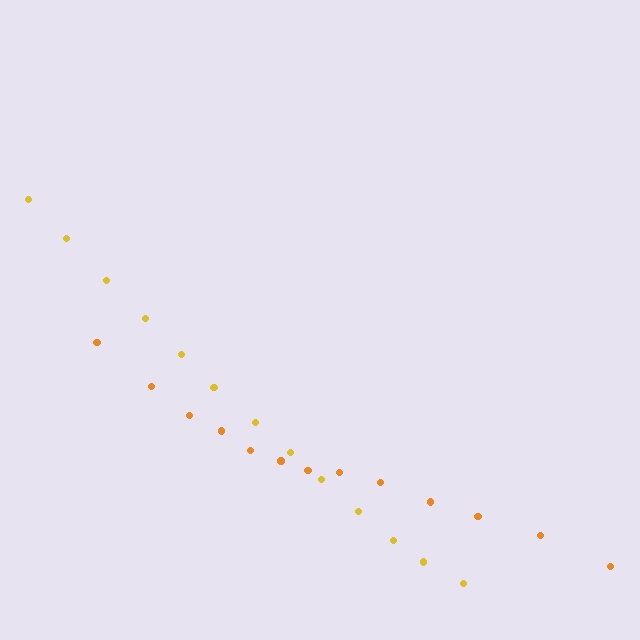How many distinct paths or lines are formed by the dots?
There are 2 distinct paths.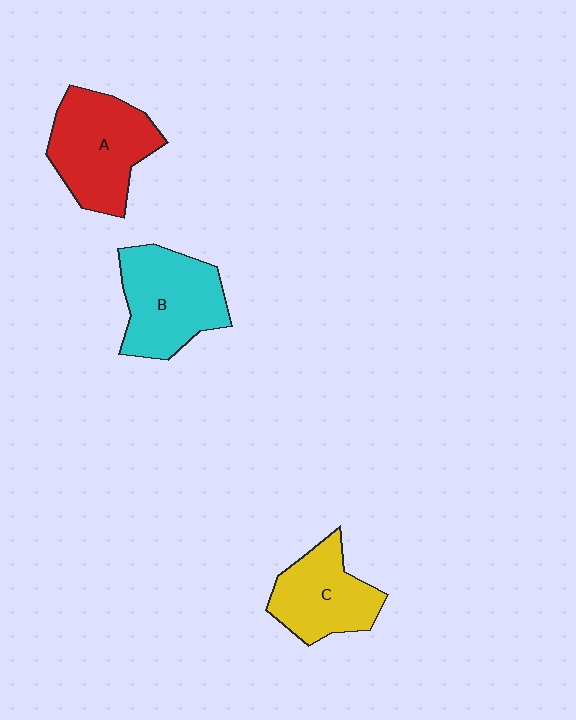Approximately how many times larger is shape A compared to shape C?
Approximately 1.3 times.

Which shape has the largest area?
Shape A (red).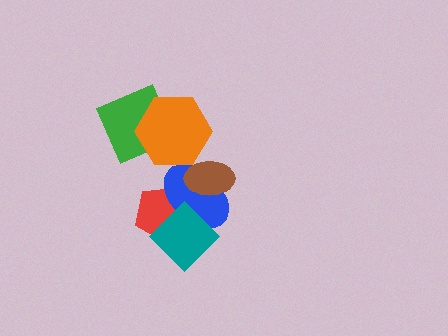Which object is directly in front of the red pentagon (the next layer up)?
The blue ellipse is directly in front of the red pentagon.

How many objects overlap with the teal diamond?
2 objects overlap with the teal diamond.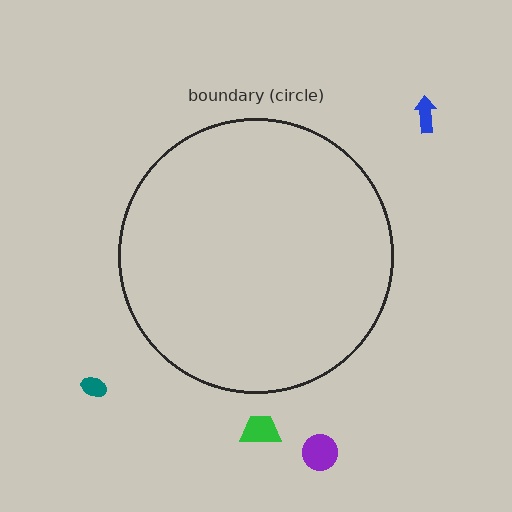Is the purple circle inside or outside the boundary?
Outside.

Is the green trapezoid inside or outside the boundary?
Outside.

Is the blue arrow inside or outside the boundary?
Outside.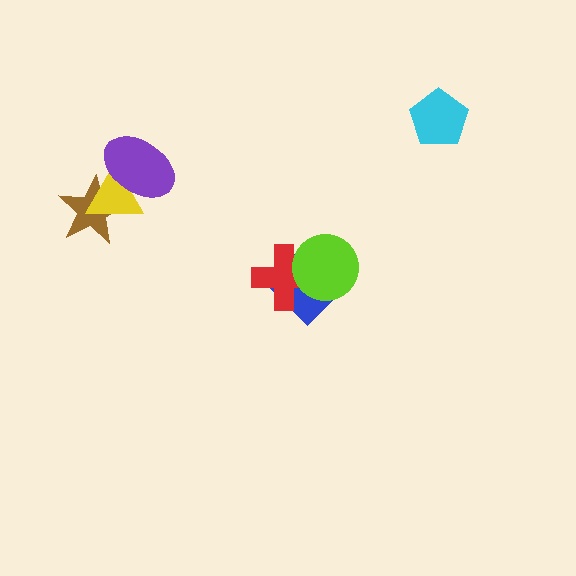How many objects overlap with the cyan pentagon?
0 objects overlap with the cyan pentagon.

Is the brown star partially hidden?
Yes, it is partially covered by another shape.